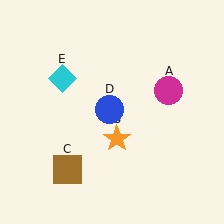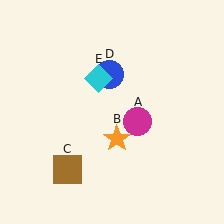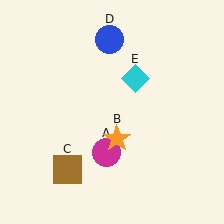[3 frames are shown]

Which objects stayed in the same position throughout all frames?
Orange star (object B) and brown square (object C) remained stationary.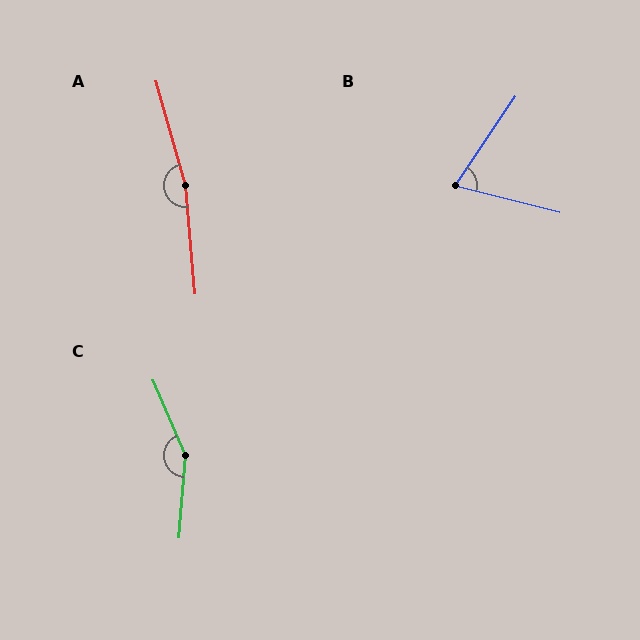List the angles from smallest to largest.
B (70°), C (152°), A (169°).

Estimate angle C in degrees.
Approximately 152 degrees.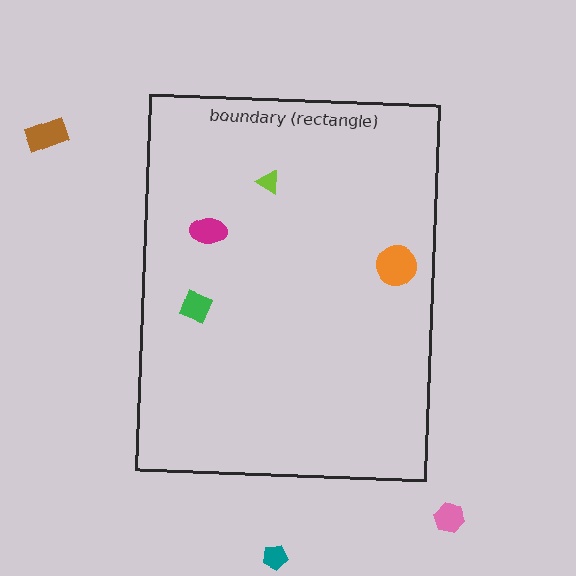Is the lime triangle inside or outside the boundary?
Inside.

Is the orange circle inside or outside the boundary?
Inside.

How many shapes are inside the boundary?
4 inside, 3 outside.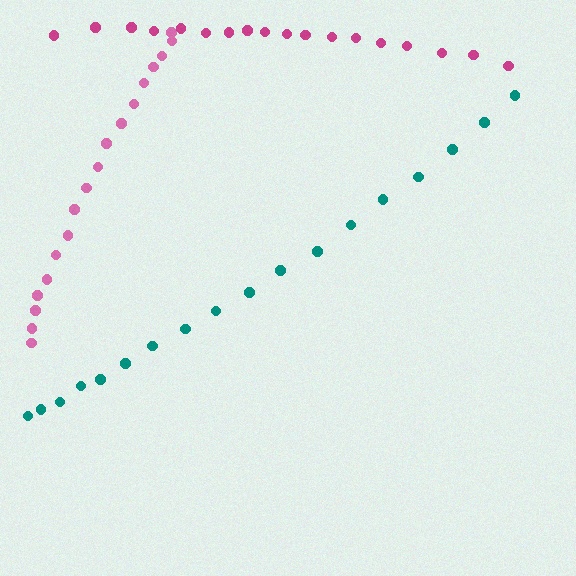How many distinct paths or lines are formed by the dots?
There are 3 distinct paths.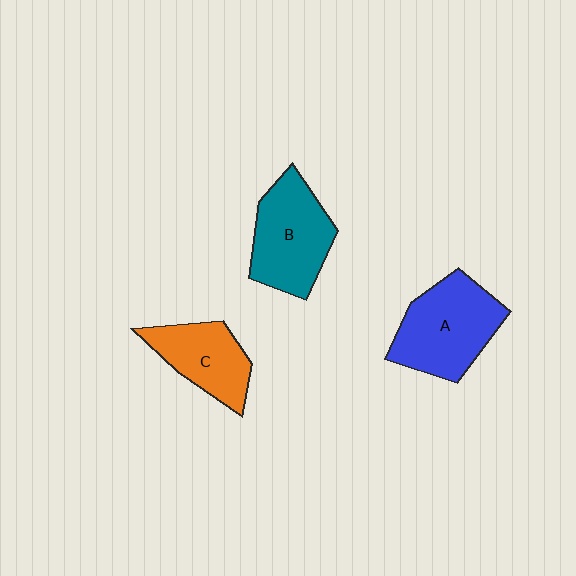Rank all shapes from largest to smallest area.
From largest to smallest: A (blue), B (teal), C (orange).